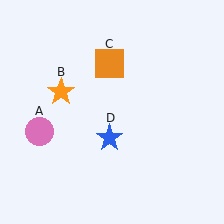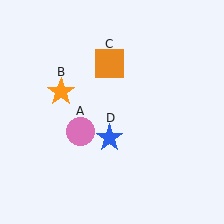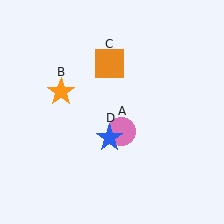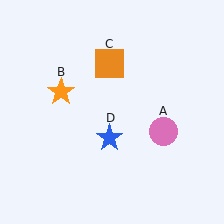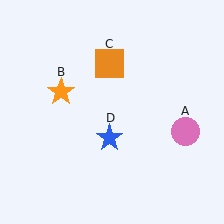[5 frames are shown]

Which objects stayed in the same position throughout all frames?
Orange star (object B) and orange square (object C) and blue star (object D) remained stationary.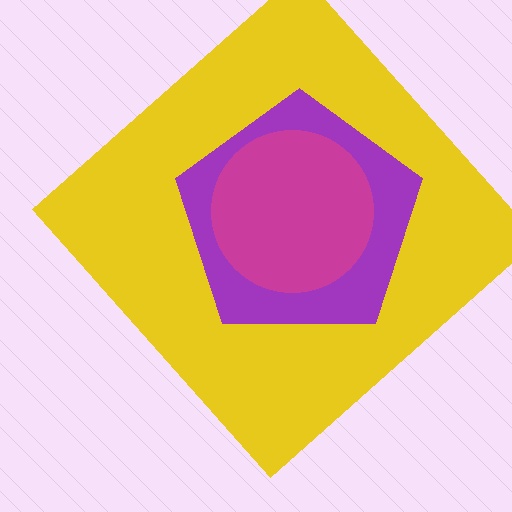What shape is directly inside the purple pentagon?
The magenta circle.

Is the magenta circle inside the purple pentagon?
Yes.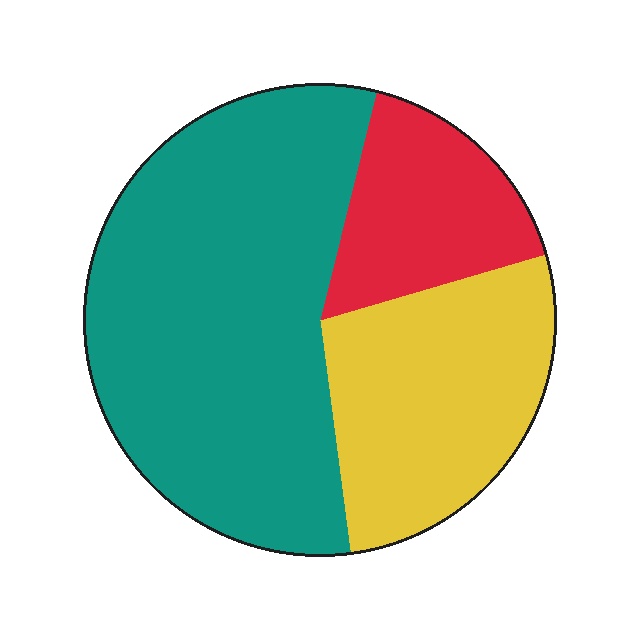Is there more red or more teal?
Teal.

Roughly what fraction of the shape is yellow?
Yellow takes up about one quarter (1/4) of the shape.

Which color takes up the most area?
Teal, at roughly 55%.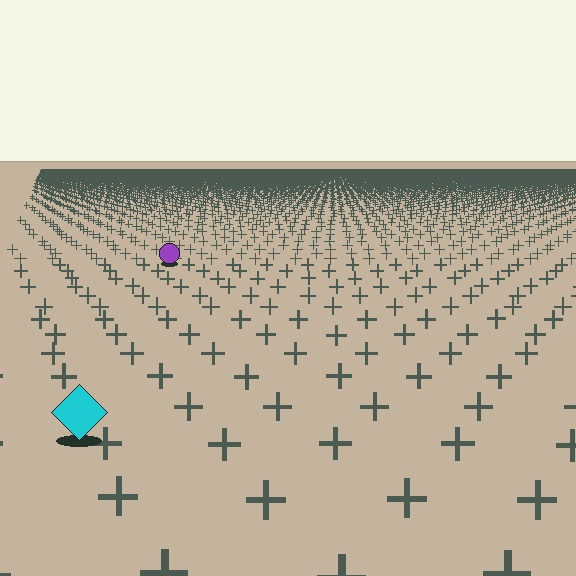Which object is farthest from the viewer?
The purple circle is farthest from the viewer. It appears smaller and the ground texture around it is denser.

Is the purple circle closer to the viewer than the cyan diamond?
No. The cyan diamond is closer — you can tell from the texture gradient: the ground texture is coarser near it.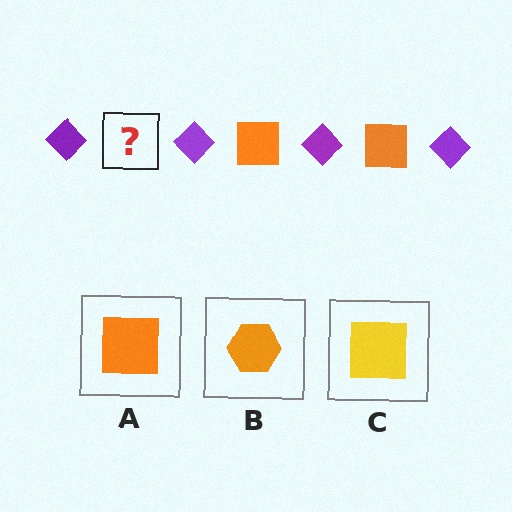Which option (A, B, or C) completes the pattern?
A.